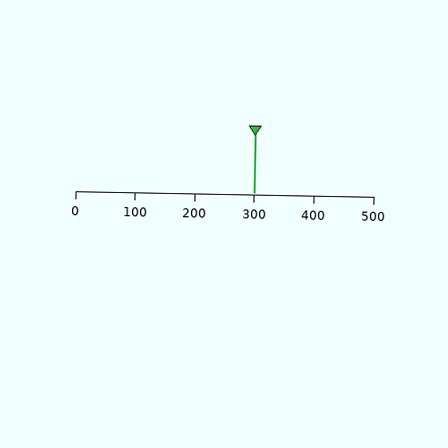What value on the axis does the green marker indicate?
The marker indicates approximately 300.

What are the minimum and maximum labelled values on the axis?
The axis runs from 0 to 500.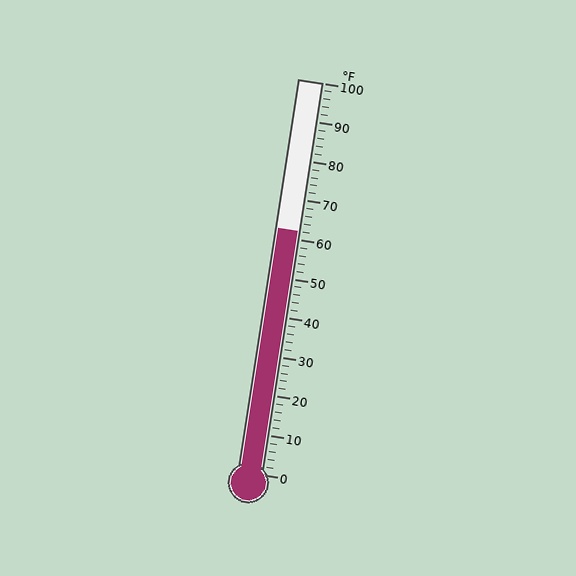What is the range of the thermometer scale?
The thermometer scale ranges from 0°F to 100°F.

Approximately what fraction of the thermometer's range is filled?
The thermometer is filled to approximately 60% of its range.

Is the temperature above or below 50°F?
The temperature is above 50°F.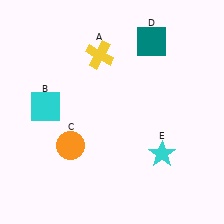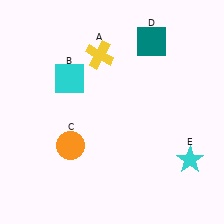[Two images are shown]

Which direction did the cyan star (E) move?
The cyan star (E) moved right.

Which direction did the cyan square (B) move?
The cyan square (B) moved up.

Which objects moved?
The objects that moved are: the cyan square (B), the cyan star (E).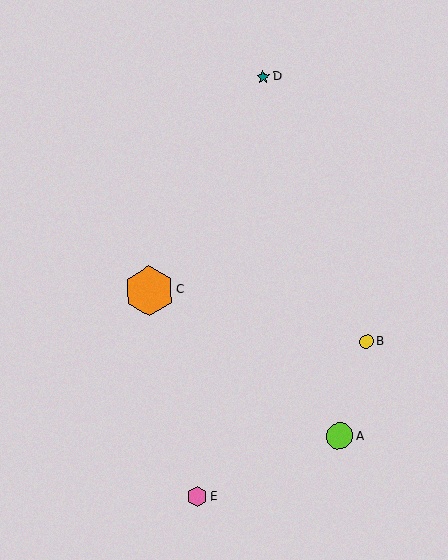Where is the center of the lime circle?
The center of the lime circle is at (340, 436).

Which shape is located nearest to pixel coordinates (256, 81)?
The teal star (labeled D) at (263, 77) is nearest to that location.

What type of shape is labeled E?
Shape E is a pink hexagon.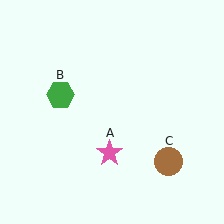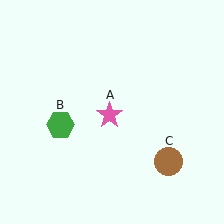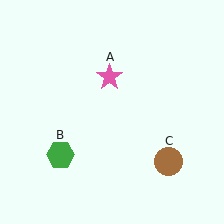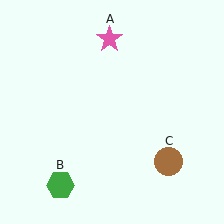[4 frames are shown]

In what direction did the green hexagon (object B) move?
The green hexagon (object B) moved down.